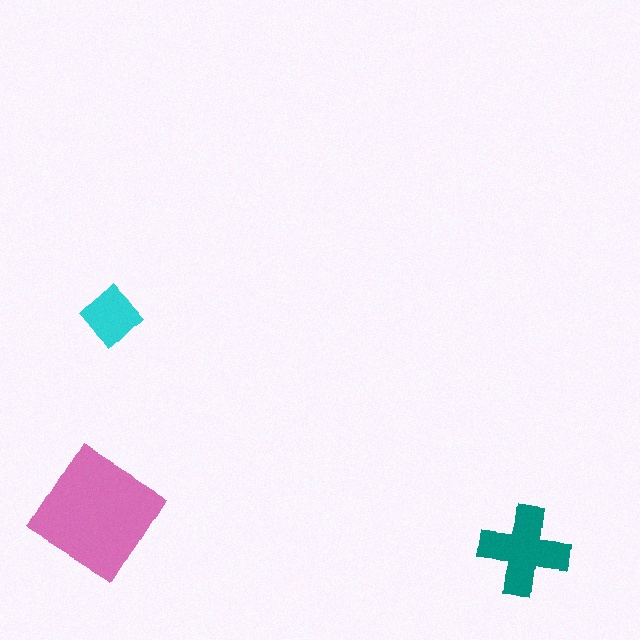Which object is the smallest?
The cyan diamond.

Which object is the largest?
The pink diamond.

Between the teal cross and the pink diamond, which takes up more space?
The pink diamond.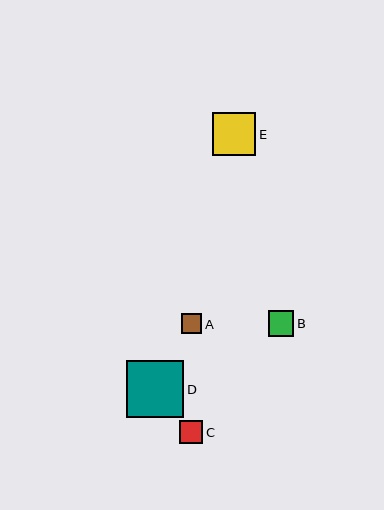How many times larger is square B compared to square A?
Square B is approximately 1.3 times the size of square A.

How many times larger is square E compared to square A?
Square E is approximately 2.2 times the size of square A.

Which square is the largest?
Square D is the largest with a size of approximately 57 pixels.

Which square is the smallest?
Square A is the smallest with a size of approximately 20 pixels.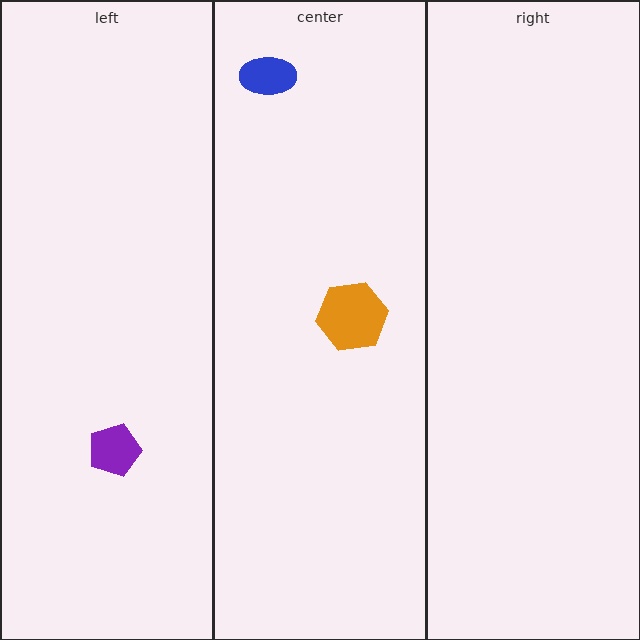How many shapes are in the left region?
1.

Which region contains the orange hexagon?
The center region.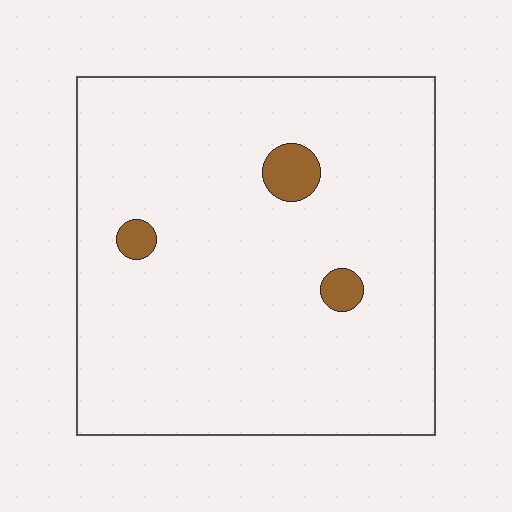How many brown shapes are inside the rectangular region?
3.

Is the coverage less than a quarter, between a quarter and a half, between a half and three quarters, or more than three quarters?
Less than a quarter.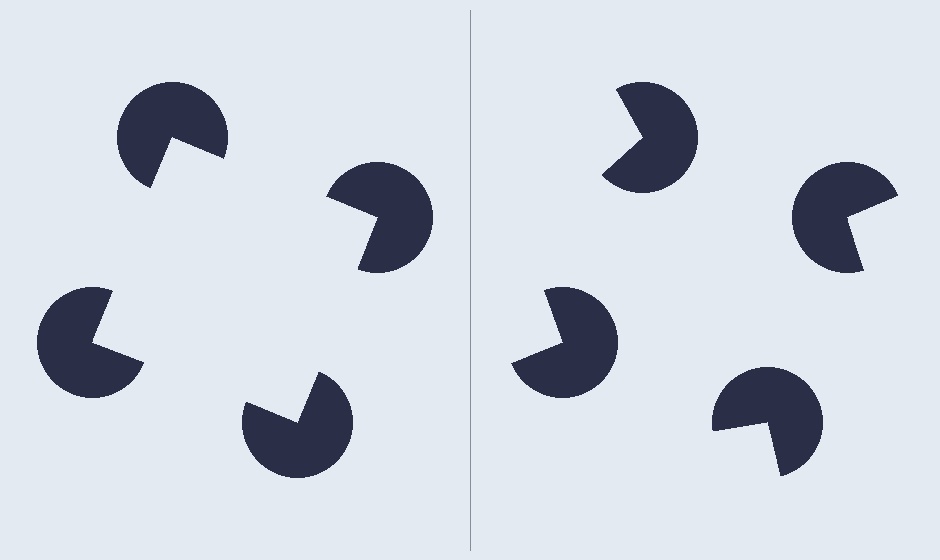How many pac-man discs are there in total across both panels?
8 — 4 on each side.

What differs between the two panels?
The pac-man discs are positioned identically on both sides; only the wedge orientations differ. On the left they align to a square; on the right they are misaligned.